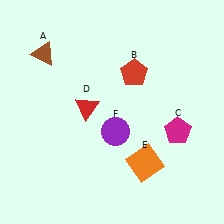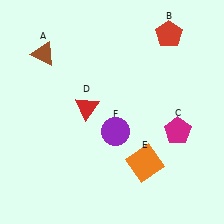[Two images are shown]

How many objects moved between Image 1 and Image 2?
1 object moved between the two images.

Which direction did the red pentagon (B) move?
The red pentagon (B) moved up.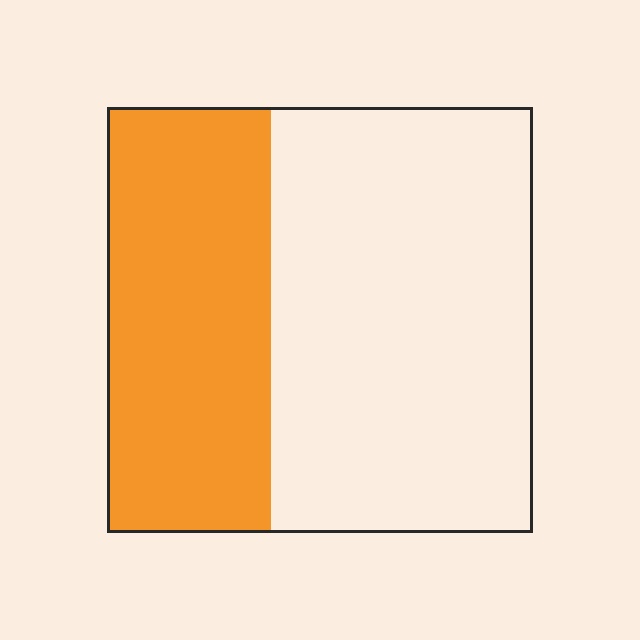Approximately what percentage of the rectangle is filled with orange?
Approximately 40%.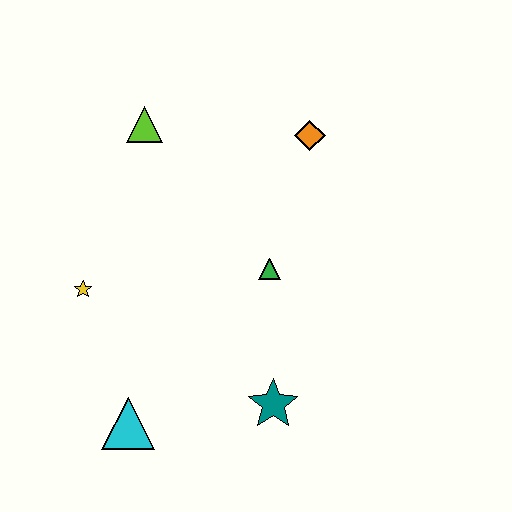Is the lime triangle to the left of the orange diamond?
Yes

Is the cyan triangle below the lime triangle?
Yes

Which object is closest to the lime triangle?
The orange diamond is closest to the lime triangle.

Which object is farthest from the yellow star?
The orange diamond is farthest from the yellow star.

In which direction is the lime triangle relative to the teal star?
The lime triangle is above the teal star.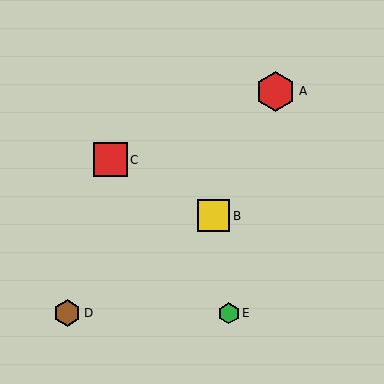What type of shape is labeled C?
Shape C is a red square.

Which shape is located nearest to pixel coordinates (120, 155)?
The red square (labeled C) at (110, 160) is nearest to that location.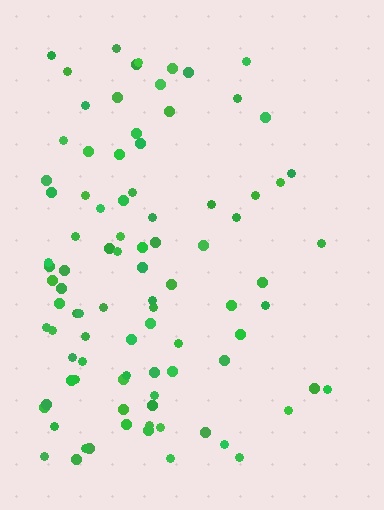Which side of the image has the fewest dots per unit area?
The right.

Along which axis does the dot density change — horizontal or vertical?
Horizontal.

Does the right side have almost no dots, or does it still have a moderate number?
Still a moderate number, just noticeably fewer than the left.